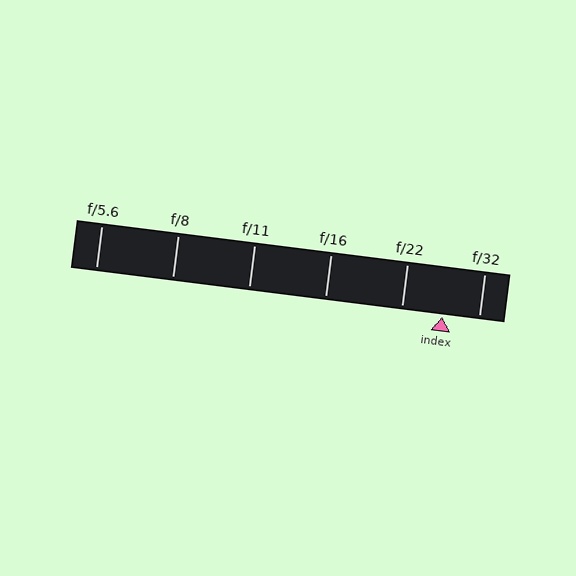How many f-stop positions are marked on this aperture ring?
There are 6 f-stop positions marked.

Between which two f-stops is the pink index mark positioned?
The index mark is between f/22 and f/32.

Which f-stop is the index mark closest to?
The index mark is closest to f/32.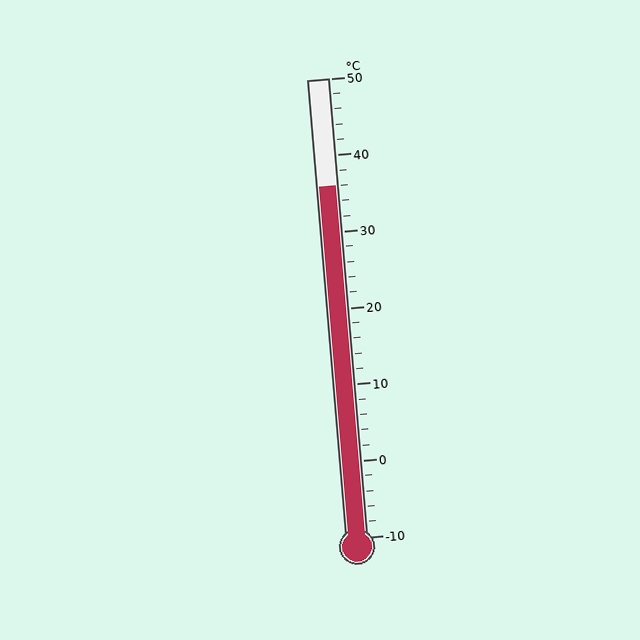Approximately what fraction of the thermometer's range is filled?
The thermometer is filled to approximately 75% of its range.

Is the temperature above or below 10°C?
The temperature is above 10°C.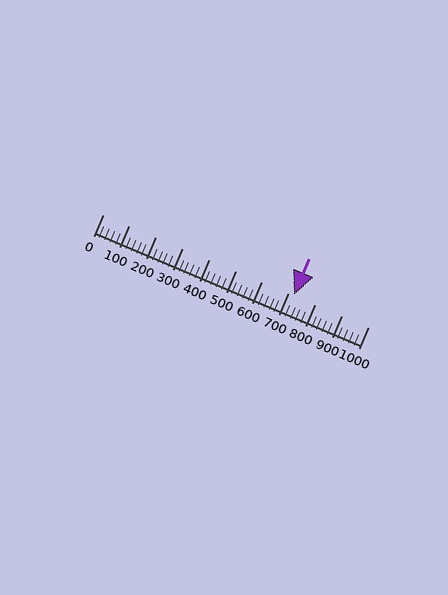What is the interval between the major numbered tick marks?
The major tick marks are spaced 100 units apart.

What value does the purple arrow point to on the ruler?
The purple arrow points to approximately 720.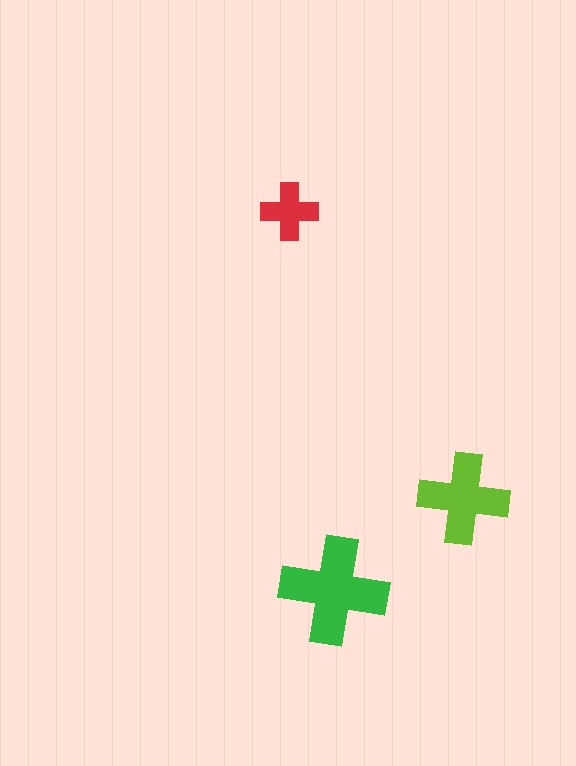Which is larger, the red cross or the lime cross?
The lime one.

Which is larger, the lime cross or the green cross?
The green one.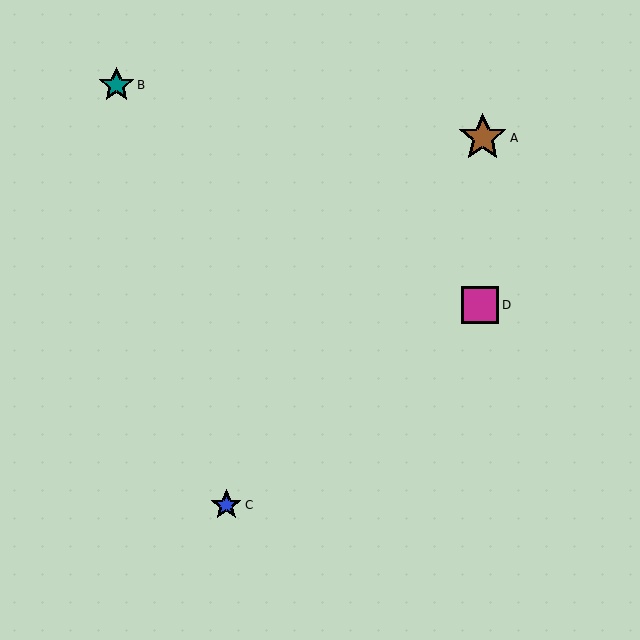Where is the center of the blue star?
The center of the blue star is at (226, 505).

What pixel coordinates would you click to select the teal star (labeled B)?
Click at (117, 85) to select the teal star B.